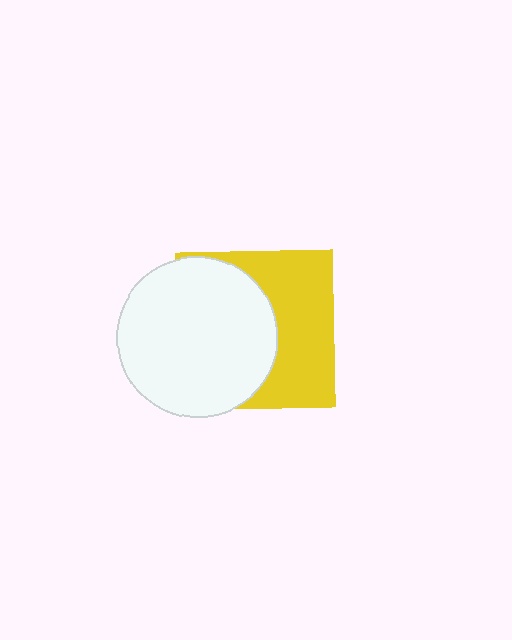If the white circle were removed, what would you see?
You would see the complete yellow square.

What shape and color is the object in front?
The object in front is a white circle.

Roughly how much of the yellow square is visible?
About half of it is visible (roughly 46%).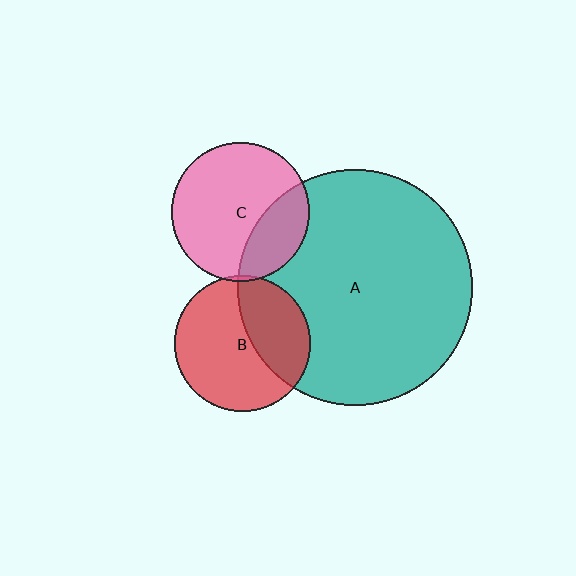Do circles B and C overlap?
Yes.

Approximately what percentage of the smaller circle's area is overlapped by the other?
Approximately 5%.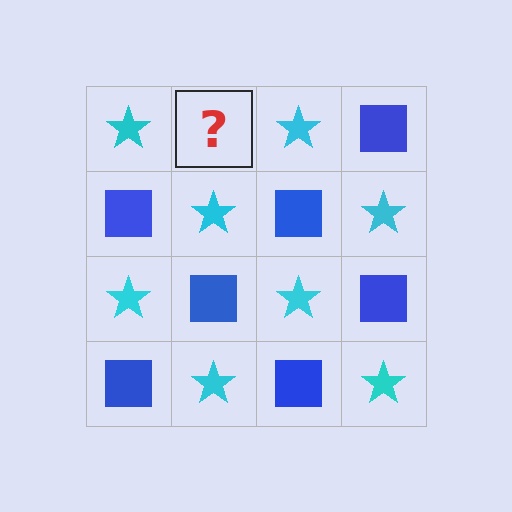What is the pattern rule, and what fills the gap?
The rule is that it alternates cyan star and blue square in a checkerboard pattern. The gap should be filled with a blue square.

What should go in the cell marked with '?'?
The missing cell should contain a blue square.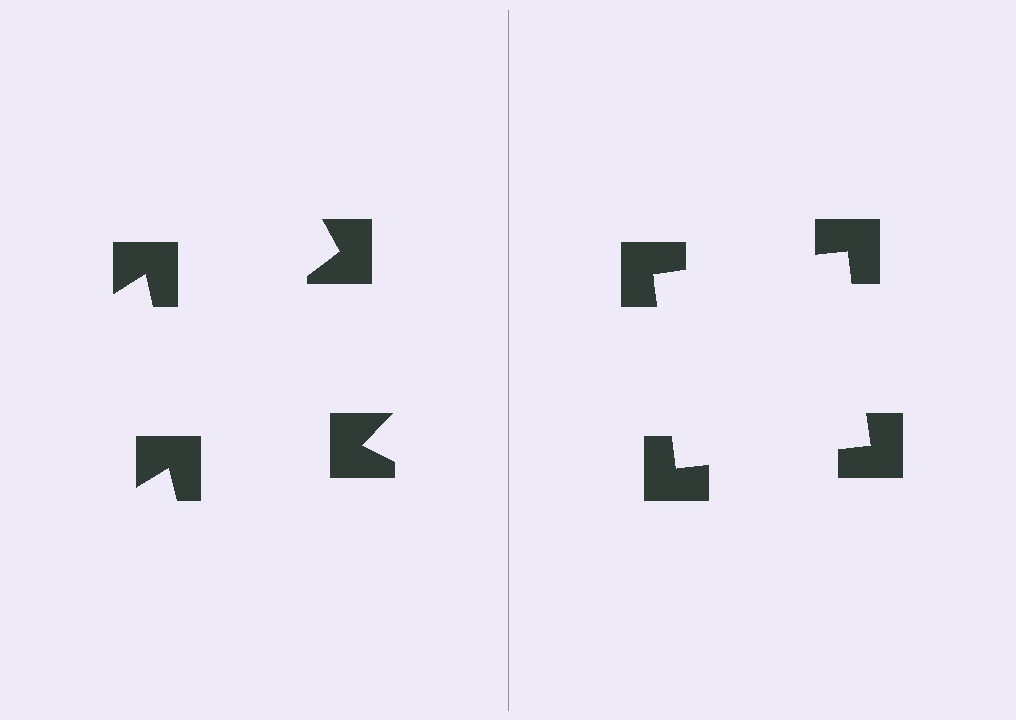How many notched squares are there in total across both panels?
8 — 4 on each side.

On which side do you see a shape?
An illusory square appears on the right side. On the left side the wedge cuts are rotated, so no coherent shape forms.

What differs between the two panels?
The notched squares are positioned identically on both sides; only the wedge orientations differ. On the right they align to a square; on the left they are misaligned.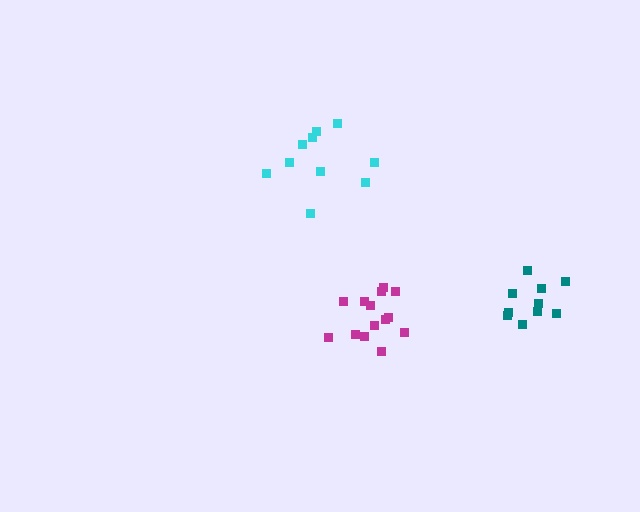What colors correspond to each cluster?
The clusters are colored: cyan, teal, magenta.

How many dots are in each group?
Group 1: 10 dots, Group 2: 10 dots, Group 3: 14 dots (34 total).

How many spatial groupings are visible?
There are 3 spatial groupings.